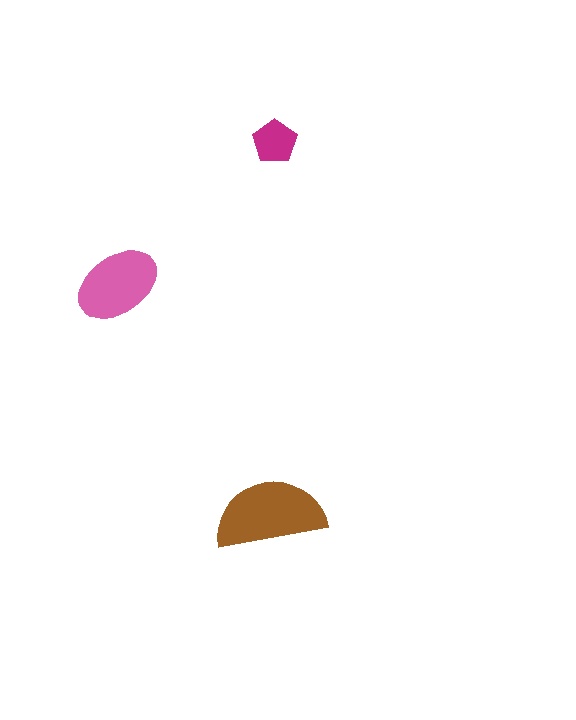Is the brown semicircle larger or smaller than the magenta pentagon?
Larger.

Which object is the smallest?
The magenta pentagon.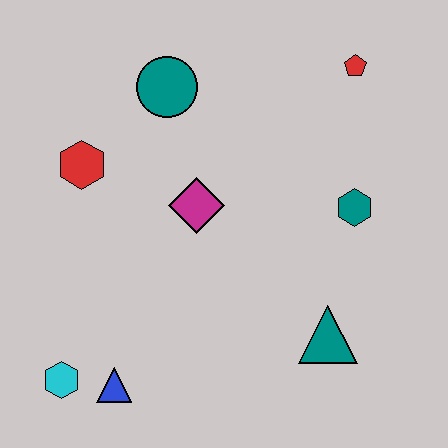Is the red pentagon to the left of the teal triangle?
No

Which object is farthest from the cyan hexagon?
The red pentagon is farthest from the cyan hexagon.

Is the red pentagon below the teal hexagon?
No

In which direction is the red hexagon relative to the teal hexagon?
The red hexagon is to the left of the teal hexagon.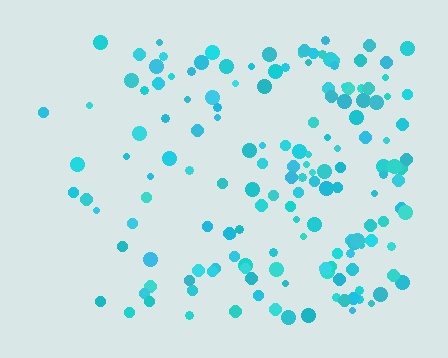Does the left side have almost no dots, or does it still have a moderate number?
Still a moderate number, just noticeably fewer than the right.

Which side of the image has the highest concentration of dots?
The right.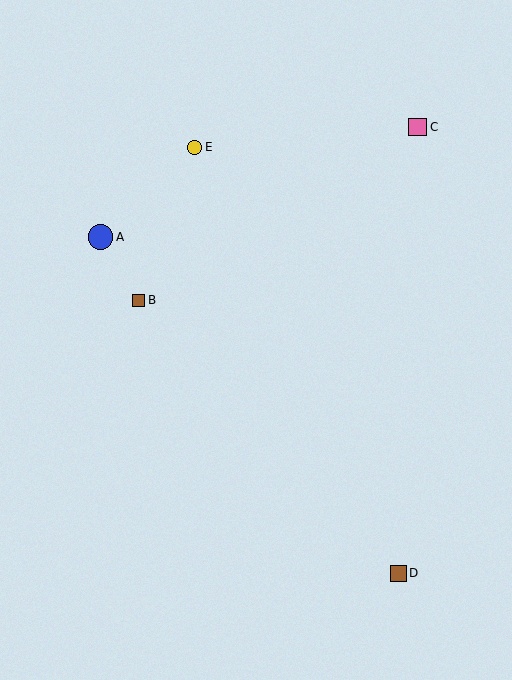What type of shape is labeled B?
Shape B is a brown square.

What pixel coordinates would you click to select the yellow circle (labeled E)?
Click at (195, 147) to select the yellow circle E.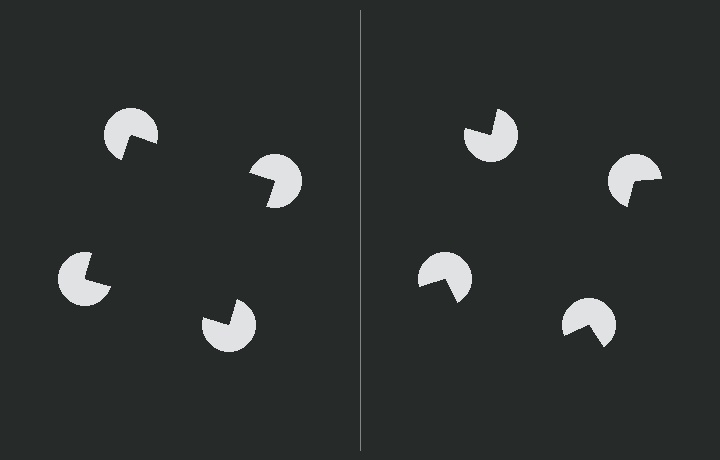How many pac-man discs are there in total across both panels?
8 — 4 on each side.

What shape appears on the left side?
An illusory square.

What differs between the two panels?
The pac-man discs are positioned identically on both sides; only the wedge orientations differ. On the left they align to a square; on the right they are misaligned.